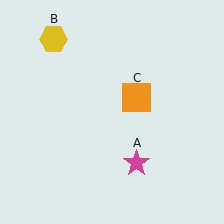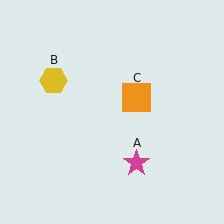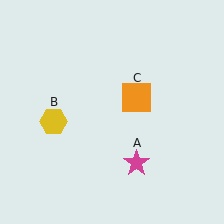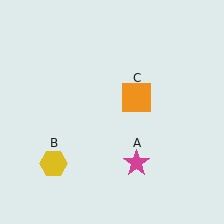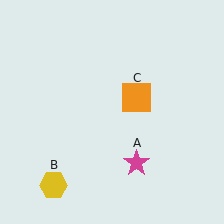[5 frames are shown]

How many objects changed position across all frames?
1 object changed position: yellow hexagon (object B).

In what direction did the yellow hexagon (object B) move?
The yellow hexagon (object B) moved down.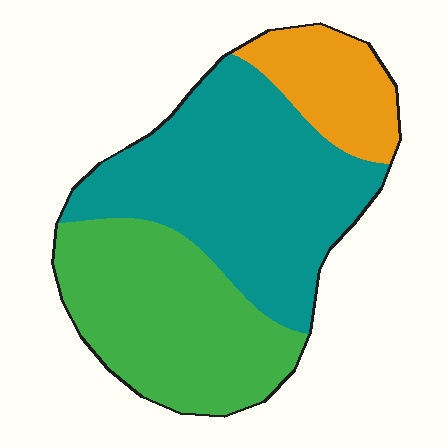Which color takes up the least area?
Orange, at roughly 15%.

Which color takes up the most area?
Teal, at roughly 50%.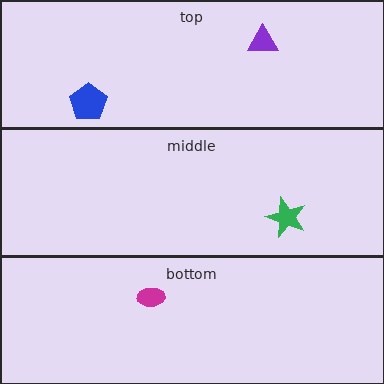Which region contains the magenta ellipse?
The bottom region.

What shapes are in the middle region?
The green star.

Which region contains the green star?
The middle region.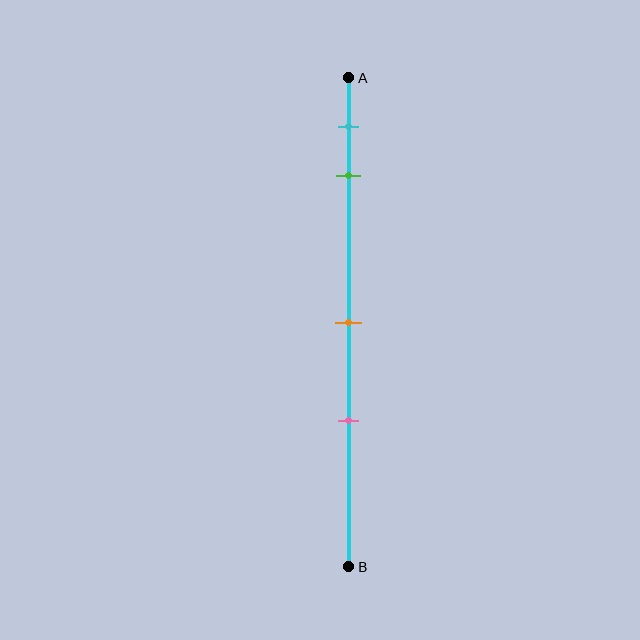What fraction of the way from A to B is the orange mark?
The orange mark is approximately 50% (0.5) of the way from A to B.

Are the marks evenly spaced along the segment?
No, the marks are not evenly spaced.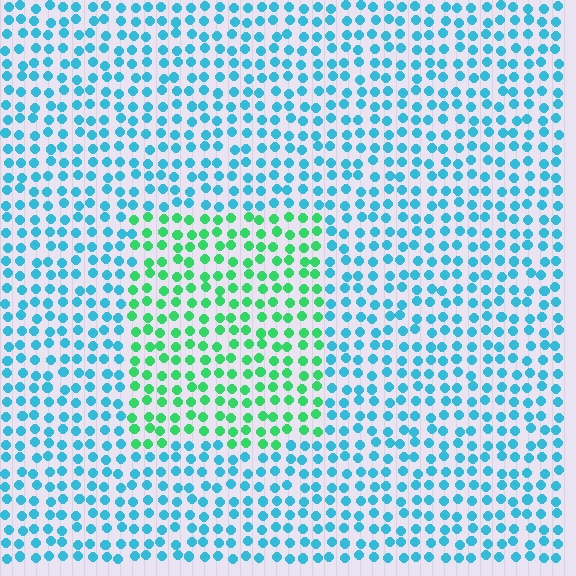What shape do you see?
I see a rectangle.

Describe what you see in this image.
The image is filled with small cyan elements in a uniform arrangement. A rectangle-shaped region is visible where the elements are tinted to a slightly different hue, forming a subtle color boundary.